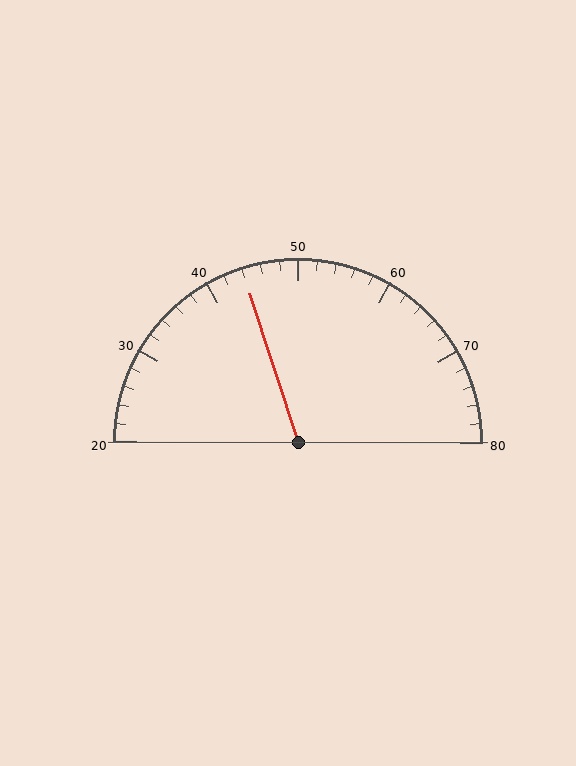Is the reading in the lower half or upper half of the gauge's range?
The reading is in the lower half of the range (20 to 80).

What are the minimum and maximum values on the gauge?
The gauge ranges from 20 to 80.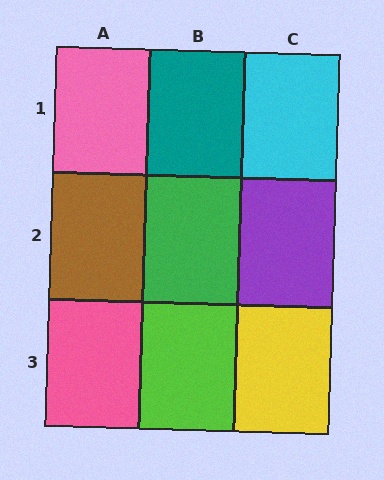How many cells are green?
1 cell is green.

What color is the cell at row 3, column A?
Pink.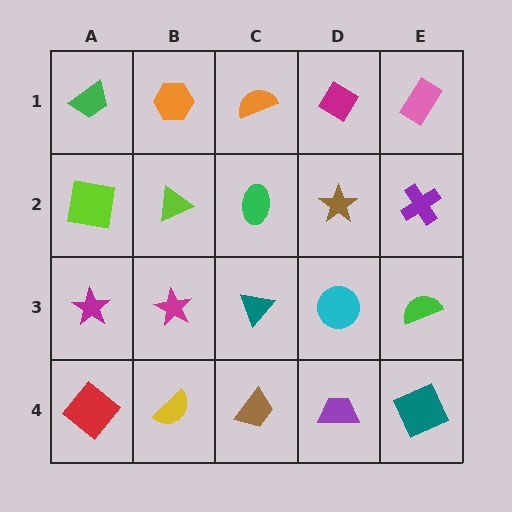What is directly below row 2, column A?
A magenta star.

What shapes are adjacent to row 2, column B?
An orange hexagon (row 1, column B), a magenta star (row 3, column B), a lime square (row 2, column A), a green ellipse (row 2, column C).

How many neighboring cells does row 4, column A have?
2.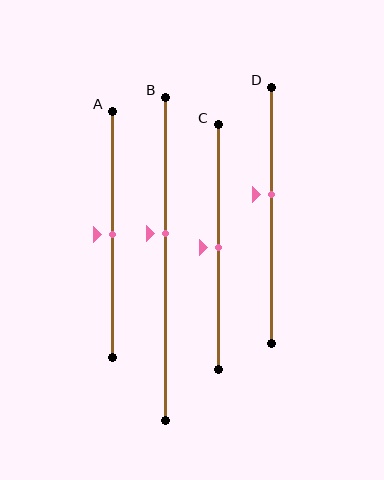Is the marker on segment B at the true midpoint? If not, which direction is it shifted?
No, the marker on segment B is shifted upward by about 8% of the segment length.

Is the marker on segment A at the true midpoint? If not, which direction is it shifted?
Yes, the marker on segment A is at the true midpoint.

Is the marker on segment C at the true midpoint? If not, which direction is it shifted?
Yes, the marker on segment C is at the true midpoint.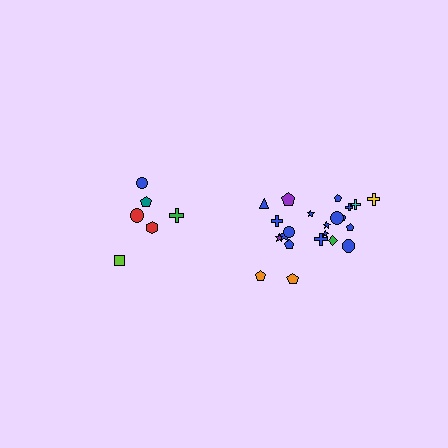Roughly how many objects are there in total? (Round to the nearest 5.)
Roughly 30 objects in total.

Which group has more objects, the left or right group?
The right group.